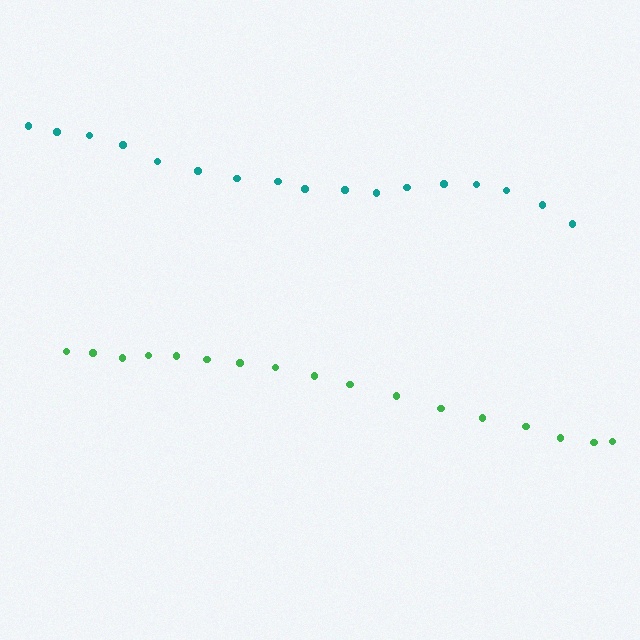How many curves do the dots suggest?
There are 2 distinct paths.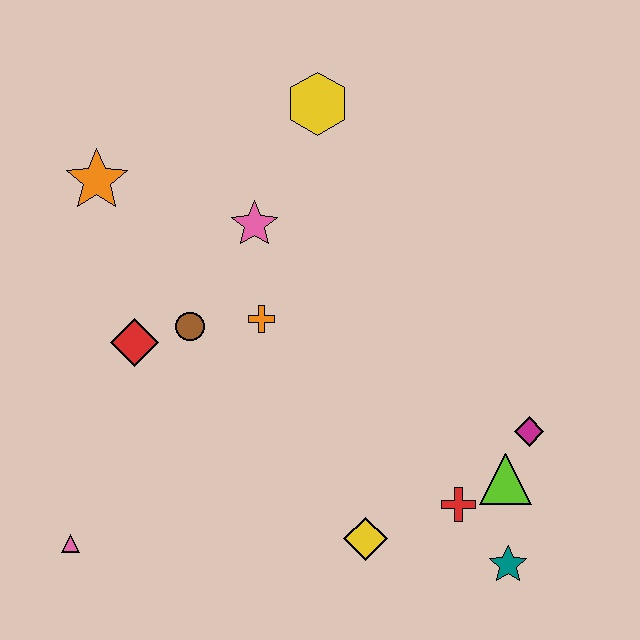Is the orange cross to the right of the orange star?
Yes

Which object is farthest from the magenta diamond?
The orange star is farthest from the magenta diamond.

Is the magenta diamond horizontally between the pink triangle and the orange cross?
No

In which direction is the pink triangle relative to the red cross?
The pink triangle is to the left of the red cross.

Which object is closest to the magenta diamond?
The lime triangle is closest to the magenta diamond.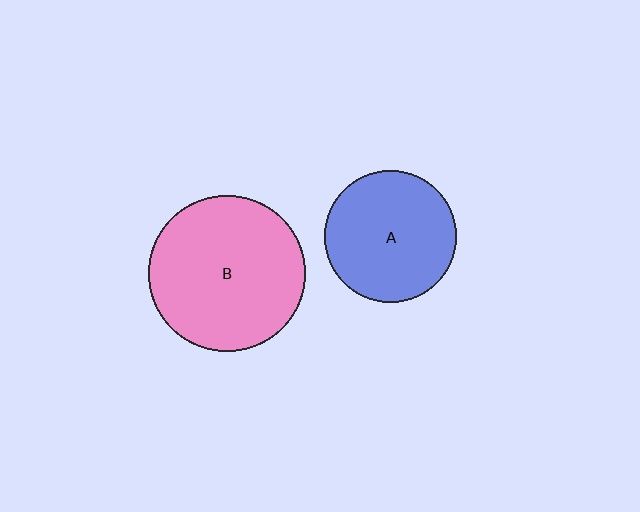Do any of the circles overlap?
No, none of the circles overlap.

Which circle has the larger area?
Circle B (pink).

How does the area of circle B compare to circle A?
Approximately 1.4 times.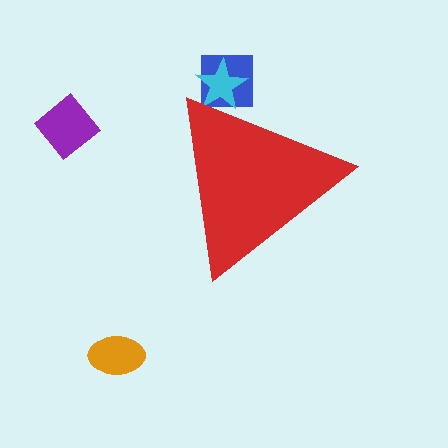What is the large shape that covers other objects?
A red triangle.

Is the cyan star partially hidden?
Yes, the cyan star is partially hidden behind the red triangle.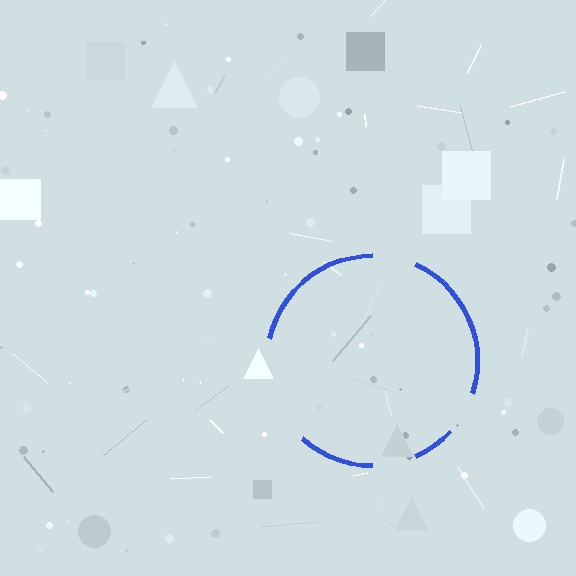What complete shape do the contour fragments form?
The contour fragments form a circle.